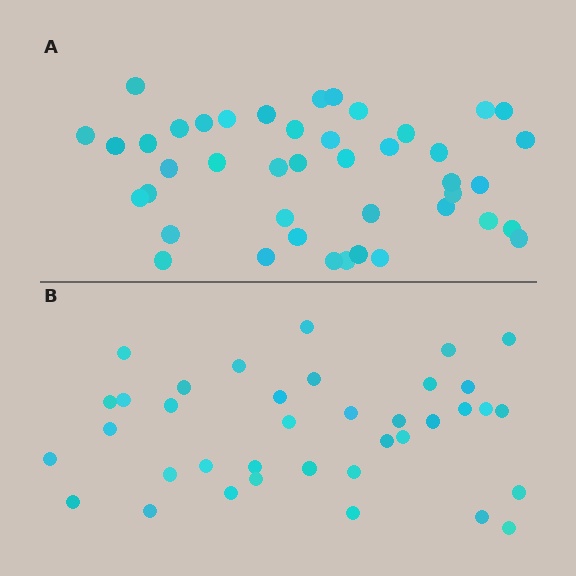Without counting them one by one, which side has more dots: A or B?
Region A (the top region) has more dots.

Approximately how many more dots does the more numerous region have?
Region A has about 6 more dots than region B.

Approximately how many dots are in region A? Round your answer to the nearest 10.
About 40 dots. (The exact count is 43, which rounds to 40.)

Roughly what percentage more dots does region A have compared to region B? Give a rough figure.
About 15% more.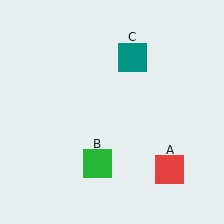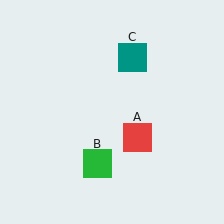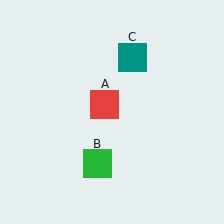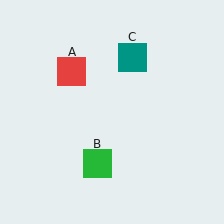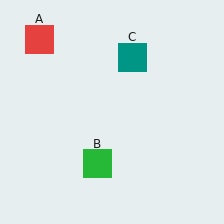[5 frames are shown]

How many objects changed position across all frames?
1 object changed position: red square (object A).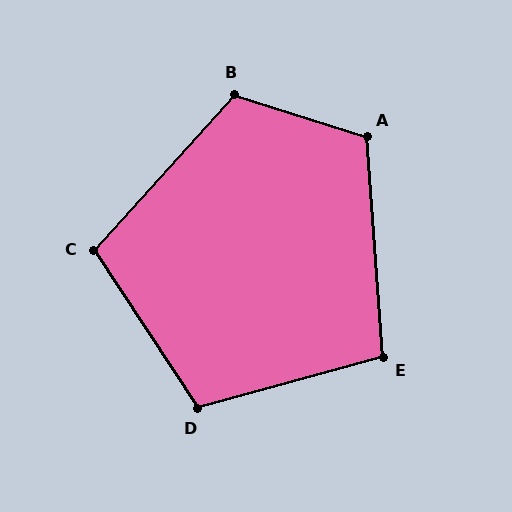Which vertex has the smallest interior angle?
E, at approximately 101 degrees.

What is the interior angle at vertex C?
Approximately 104 degrees (obtuse).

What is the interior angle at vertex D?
Approximately 108 degrees (obtuse).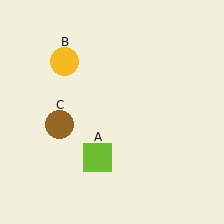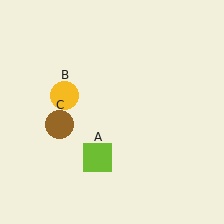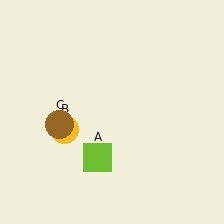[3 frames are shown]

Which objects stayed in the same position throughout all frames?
Lime square (object A) and brown circle (object C) remained stationary.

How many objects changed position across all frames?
1 object changed position: yellow circle (object B).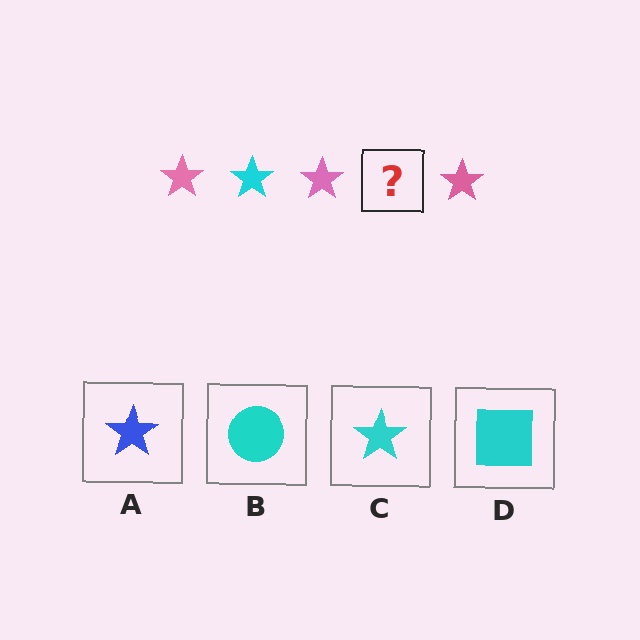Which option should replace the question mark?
Option C.